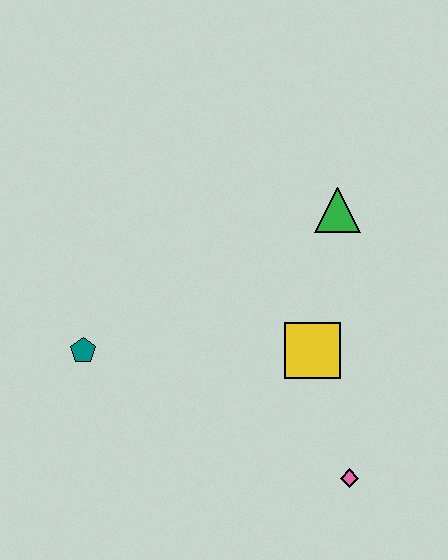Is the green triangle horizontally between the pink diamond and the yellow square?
Yes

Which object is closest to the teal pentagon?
The yellow square is closest to the teal pentagon.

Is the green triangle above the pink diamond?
Yes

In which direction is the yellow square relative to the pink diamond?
The yellow square is above the pink diamond.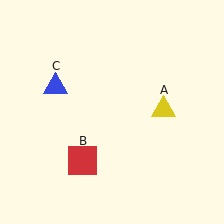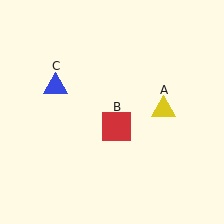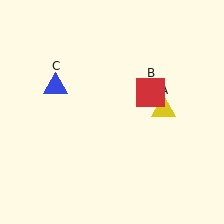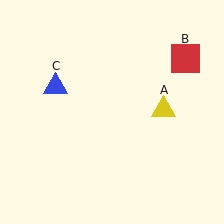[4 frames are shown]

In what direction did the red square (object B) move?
The red square (object B) moved up and to the right.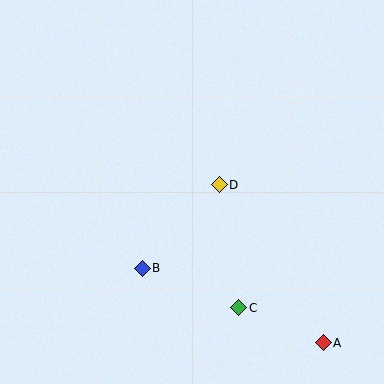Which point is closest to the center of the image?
Point D at (219, 185) is closest to the center.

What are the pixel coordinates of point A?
Point A is at (323, 343).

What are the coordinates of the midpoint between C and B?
The midpoint between C and B is at (190, 288).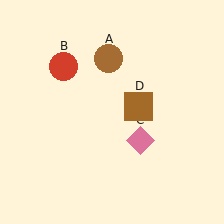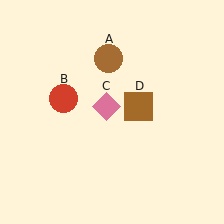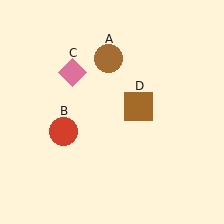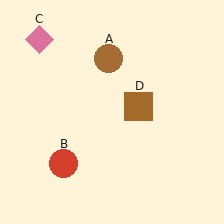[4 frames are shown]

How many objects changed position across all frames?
2 objects changed position: red circle (object B), pink diamond (object C).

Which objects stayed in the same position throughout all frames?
Brown circle (object A) and brown square (object D) remained stationary.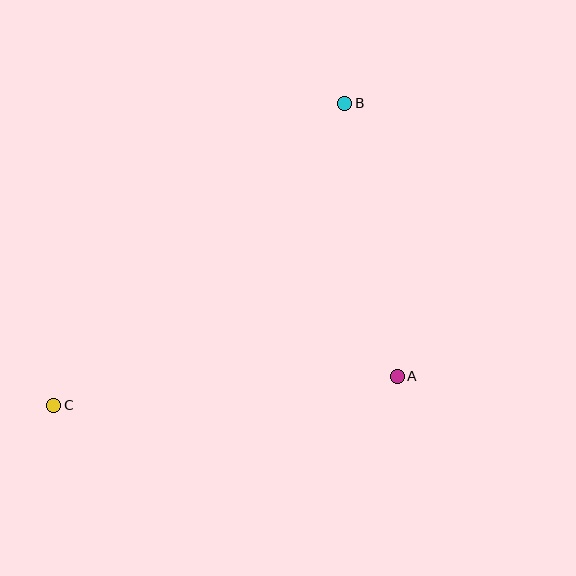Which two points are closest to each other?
Points A and B are closest to each other.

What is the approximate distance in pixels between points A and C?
The distance between A and C is approximately 345 pixels.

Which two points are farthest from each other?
Points B and C are farthest from each other.